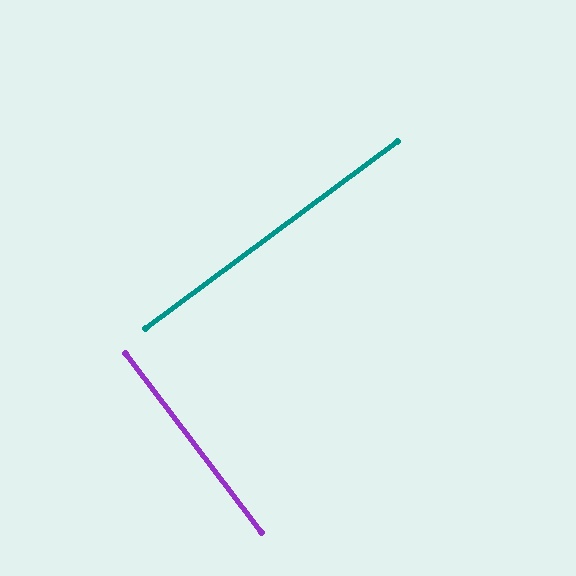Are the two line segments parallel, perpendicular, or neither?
Perpendicular — they meet at approximately 89°.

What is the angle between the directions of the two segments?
Approximately 89 degrees.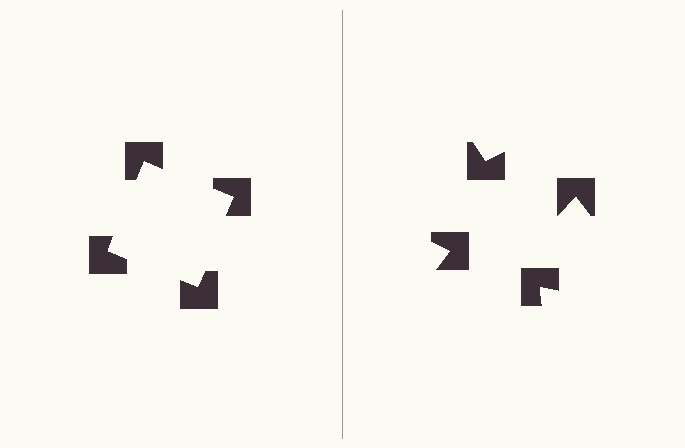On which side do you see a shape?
An illusory square appears on the left side. On the right side the wedge cuts are rotated, so no coherent shape forms.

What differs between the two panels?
The notched squares are positioned identically on both sides; only the wedge orientations differ. On the left they align to a square; on the right they are misaligned.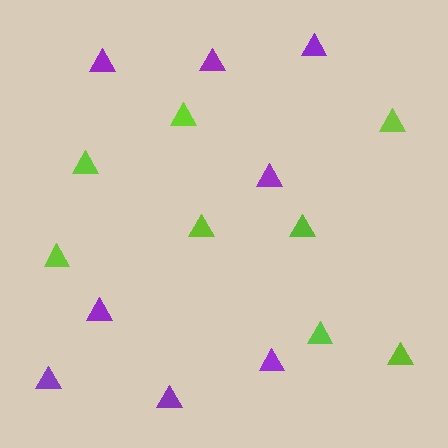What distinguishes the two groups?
There are 2 groups: one group of lime triangles (8) and one group of purple triangles (8).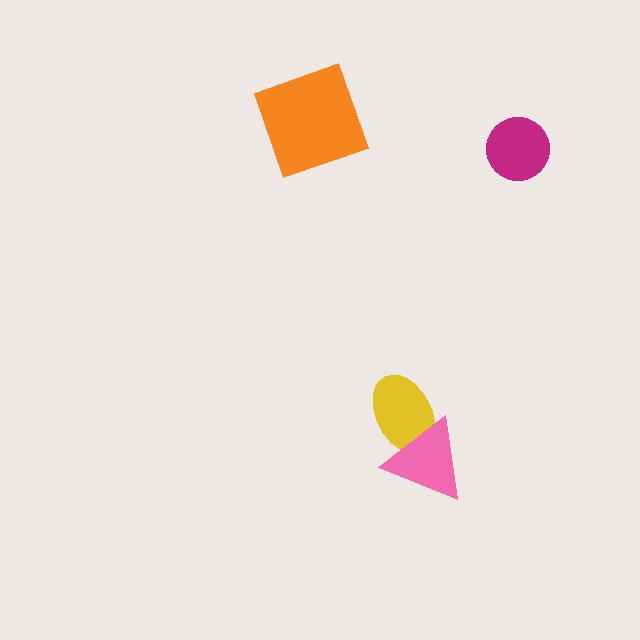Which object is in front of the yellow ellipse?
The pink triangle is in front of the yellow ellipse.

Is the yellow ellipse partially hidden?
Yes, it is partially covered by another shape.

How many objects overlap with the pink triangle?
1 object overlaps with the pink triangle.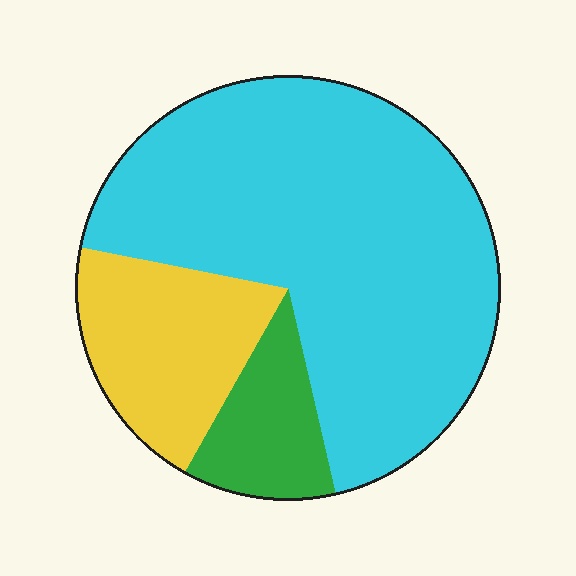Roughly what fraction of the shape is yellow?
Yellow takes up about one fifth (1/5) of the shape.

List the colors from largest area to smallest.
From largest to smallest: cyan, yellow, green.